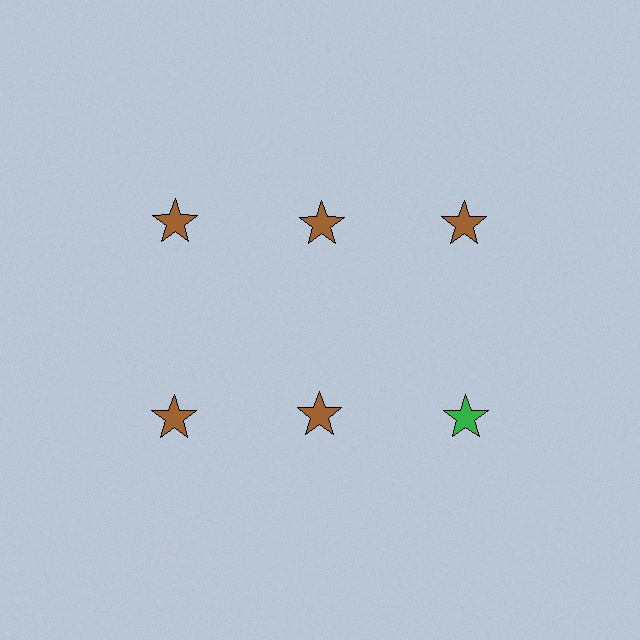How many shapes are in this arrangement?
There are 6 shapes arranged in a grid pattern.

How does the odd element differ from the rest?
It has a different color: green instead of brown.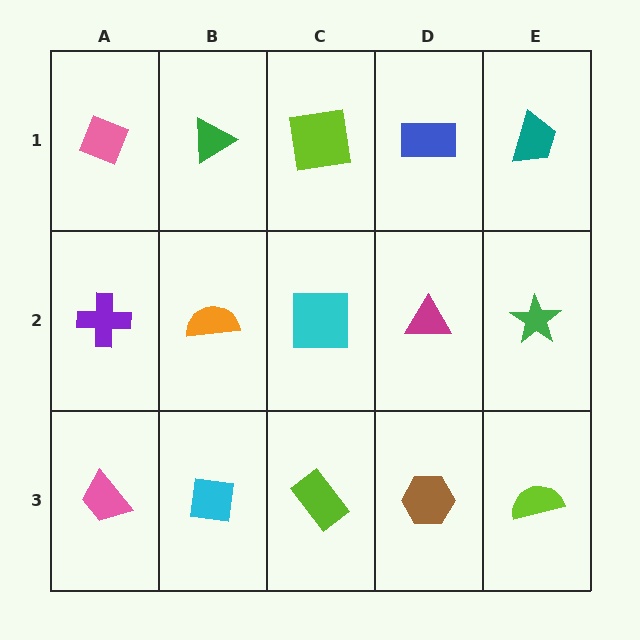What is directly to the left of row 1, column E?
A blue rectangle.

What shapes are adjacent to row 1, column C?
A cyan square (row 2, column C), a green triangle (row 1, column B), a blue rectangle (row 1, column D).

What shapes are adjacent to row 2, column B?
A green triangle (row 1, column B), a cyan square (row 3, column B), a purple cross (row 2, column A), a cyan square (row 2, column C).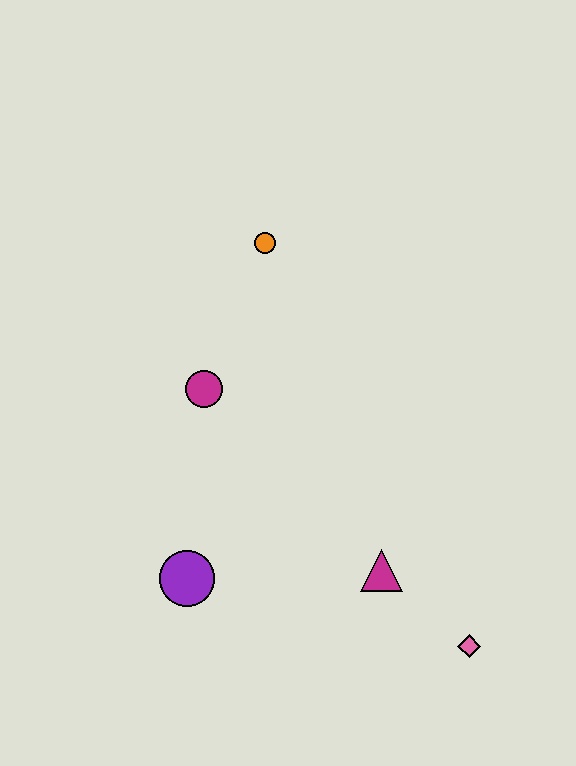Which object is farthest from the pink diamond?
The orange circle is farthest from the pink diamond.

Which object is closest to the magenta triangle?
The pink diamond is closest to the magenta triangle.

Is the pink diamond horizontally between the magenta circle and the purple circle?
No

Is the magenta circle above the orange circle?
No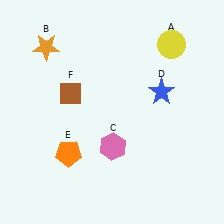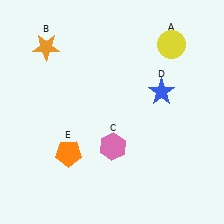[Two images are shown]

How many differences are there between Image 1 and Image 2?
There is 1 difference between the two images.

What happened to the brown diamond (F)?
The brown diamond (F) was removed in Image 2. It was in the top-left area of Image 1.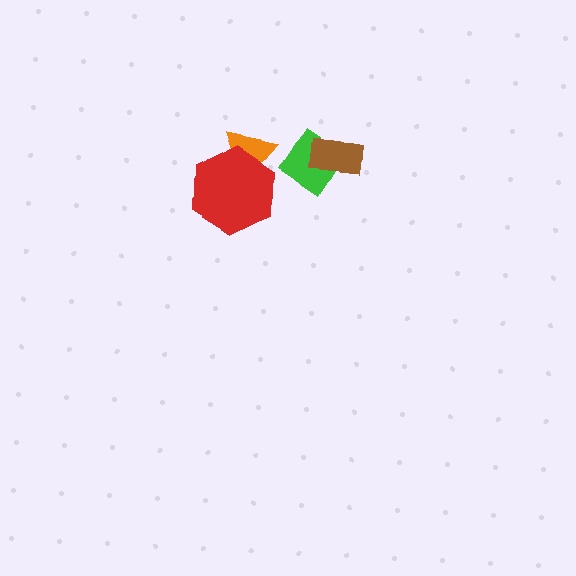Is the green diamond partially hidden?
Yes, it is partially covered by another shape.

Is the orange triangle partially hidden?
Yes, it is partially covered by another shape.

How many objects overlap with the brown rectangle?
1 object overlaps with the brown rectangle.